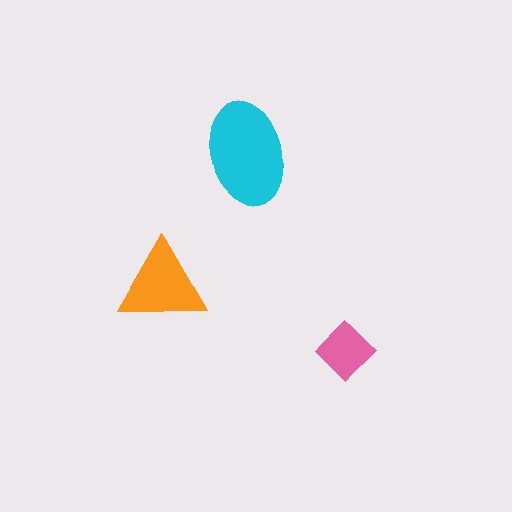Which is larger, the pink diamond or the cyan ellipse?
The cyan ellipse.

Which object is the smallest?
The pink diamond.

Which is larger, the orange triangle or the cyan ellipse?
The cyan ellipse.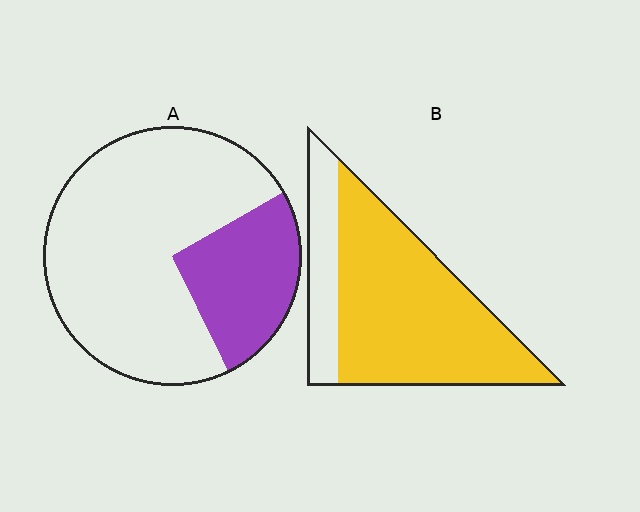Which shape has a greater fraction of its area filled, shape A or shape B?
Shape B.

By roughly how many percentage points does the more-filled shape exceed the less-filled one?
By roughly 50 percentage points (B over A).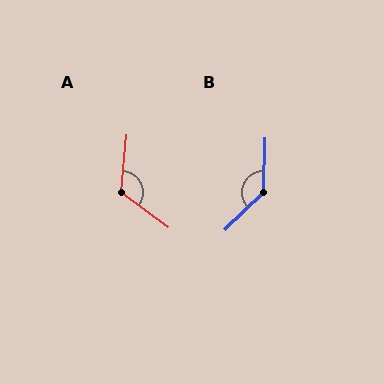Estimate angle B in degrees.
Approximately 136 degrees.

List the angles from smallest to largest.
A (121°), B (136°).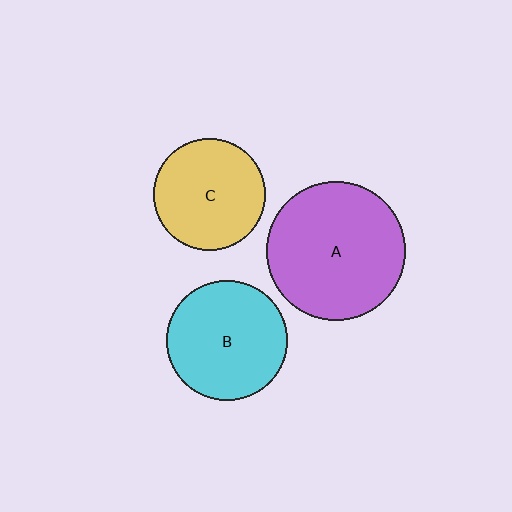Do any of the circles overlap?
No, none of the circles overlap.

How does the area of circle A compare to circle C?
Approximately 1.5 times.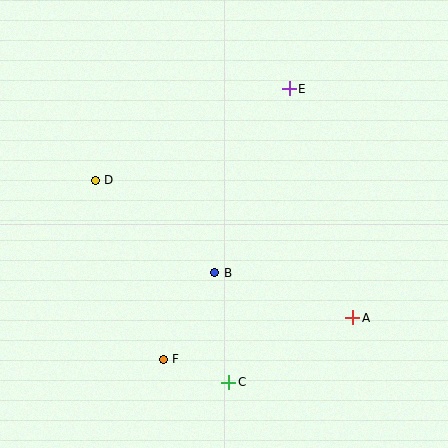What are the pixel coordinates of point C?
Point C is at (229, 382).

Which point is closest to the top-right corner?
Point E is closest to the top-right corner.